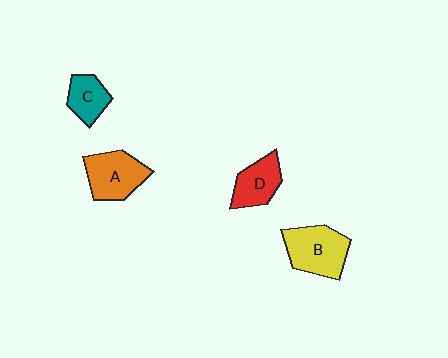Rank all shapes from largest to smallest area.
From largest to smallest: B (yellow), A (orange), D (red), C (teal).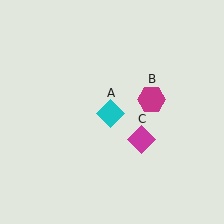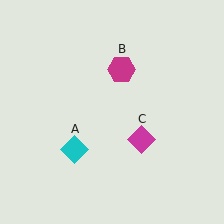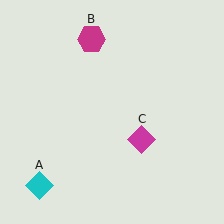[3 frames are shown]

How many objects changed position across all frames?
2 objects changed position: cyan diamond (object A), magenta hexagon (object B).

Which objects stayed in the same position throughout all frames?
Magenta diamond (object C) remained stationary.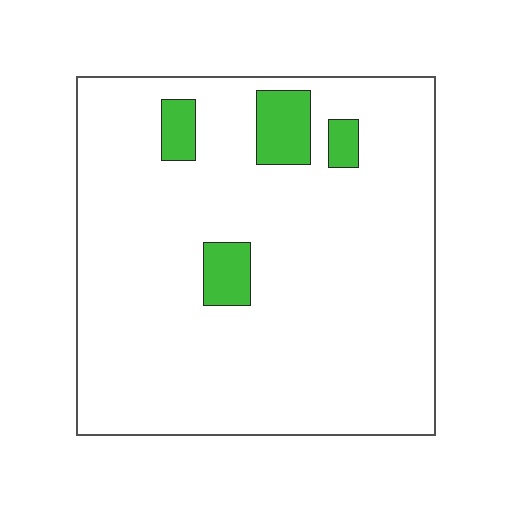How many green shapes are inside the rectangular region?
4.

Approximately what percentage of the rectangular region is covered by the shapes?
Approximately 10%.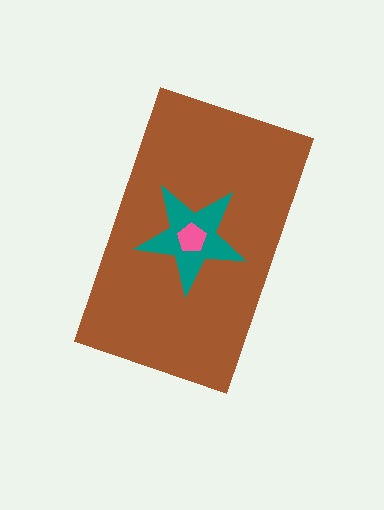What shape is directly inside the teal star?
The pink pentagon.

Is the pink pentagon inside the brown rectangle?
Yes.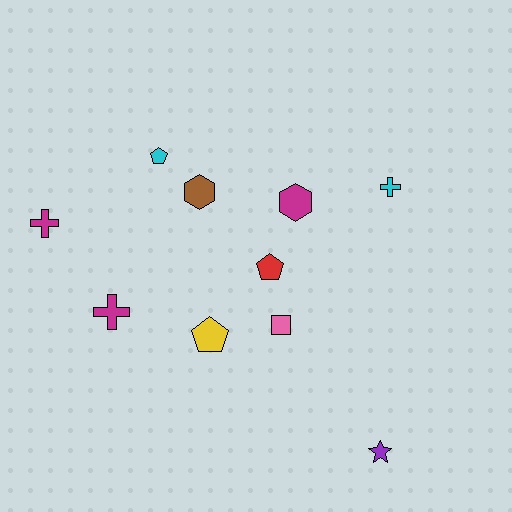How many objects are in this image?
There are 10 objects.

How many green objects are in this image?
There are no green objects.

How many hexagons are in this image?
There are 2 hexagons.